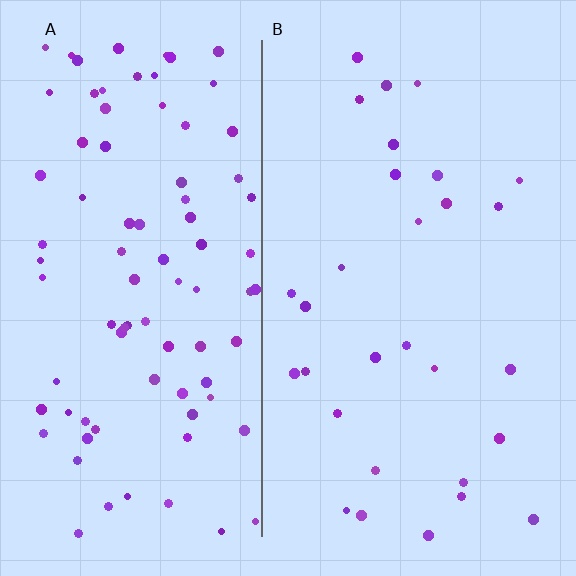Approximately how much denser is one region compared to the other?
Approximately 3.0× — region A over region B.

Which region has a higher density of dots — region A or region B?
A (the left).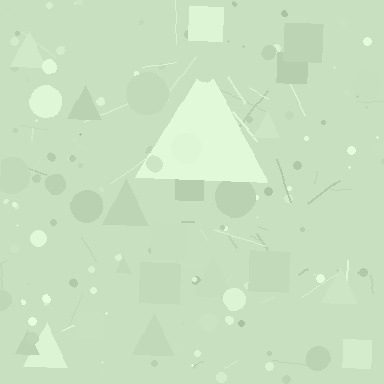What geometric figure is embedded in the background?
A triangle is embedded in the background.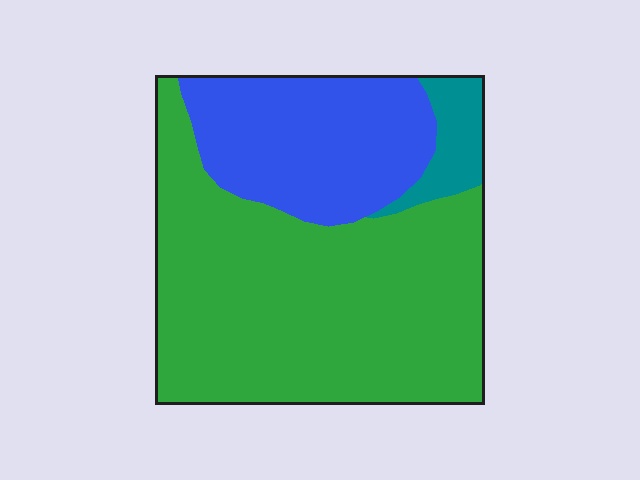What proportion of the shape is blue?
Blue takes up about one quarter (1/4) of the shape.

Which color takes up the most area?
Green, at roughly 65%.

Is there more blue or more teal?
Blue.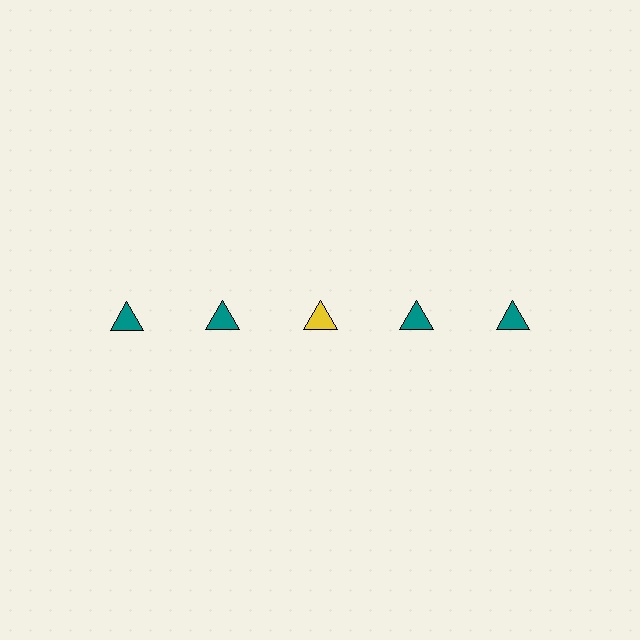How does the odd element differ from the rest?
It has a different color: yellow instead of teal.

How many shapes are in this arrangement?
There are 5 shapes arranged in a grid pattern.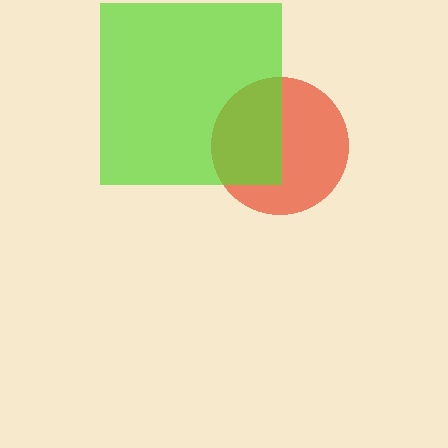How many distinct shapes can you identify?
There are 2 distinct shapes: a red circle, a lime square.